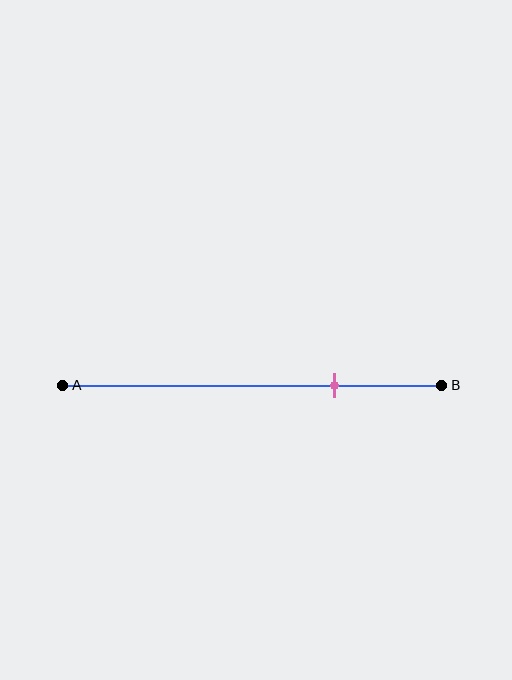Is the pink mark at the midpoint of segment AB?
No, the mark is at about 70% from A, not at the 50% midpoint.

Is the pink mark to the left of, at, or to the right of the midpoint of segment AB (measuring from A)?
The pink mark is to the right of the midpoint of segment AB.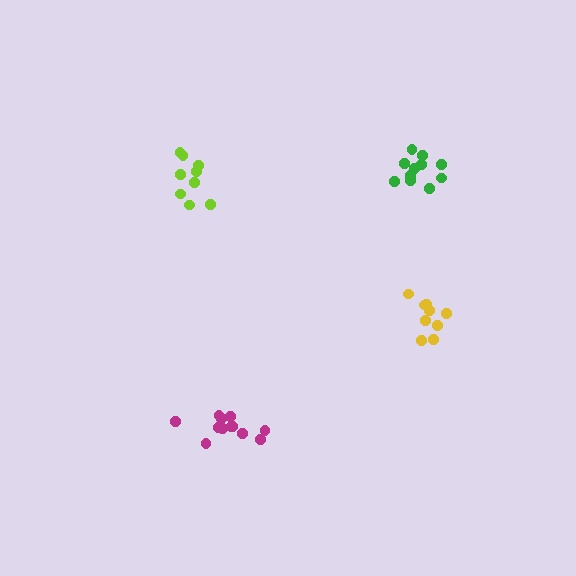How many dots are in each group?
Group 1: 9 dots, Group 2: 9 dots, Group 3: 11 dots, Group 4: 12 dots (41 total).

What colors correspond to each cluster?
The clusters are colored: lime, yellow, green, magenta.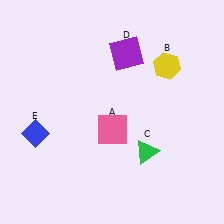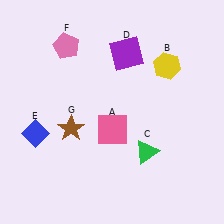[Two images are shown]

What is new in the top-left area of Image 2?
A pink pentagon (F) was added in the top-left area of Image 2.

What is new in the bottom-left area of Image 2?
A brown star (G) was added in the bottom-left area of Image 2.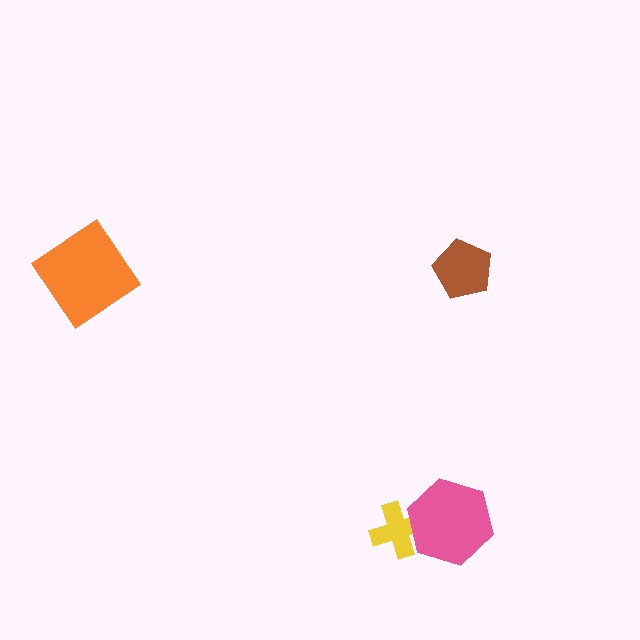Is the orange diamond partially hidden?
No, no other shape covers it.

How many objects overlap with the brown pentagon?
0 objects overlap with the brown pentagon.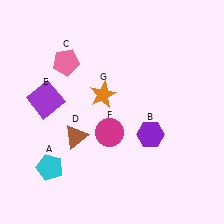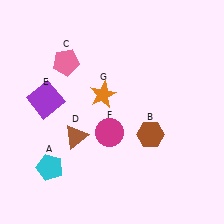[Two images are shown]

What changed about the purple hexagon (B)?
In Image 1, B is purple. In Image 2, it changed to brown.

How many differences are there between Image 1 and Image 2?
There is 1 difference between the two images.